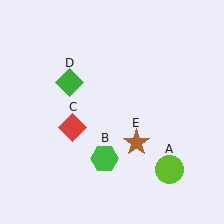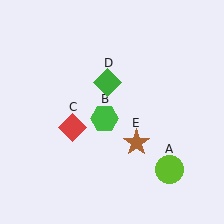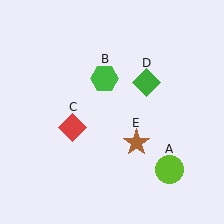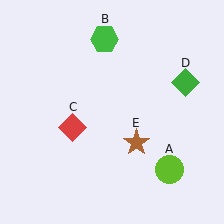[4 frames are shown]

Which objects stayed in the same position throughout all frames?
Lime circle (object A) and red diamond (object C) and brown star (object E) remained stationary.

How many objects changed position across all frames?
2 objects changed position: green hexagon (object B), green diamond (object D).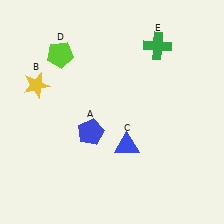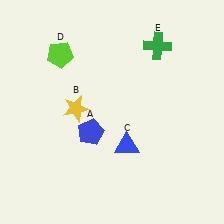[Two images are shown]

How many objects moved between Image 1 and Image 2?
1 object moved between the two images.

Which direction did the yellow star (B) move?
The yellow star (B) moved right.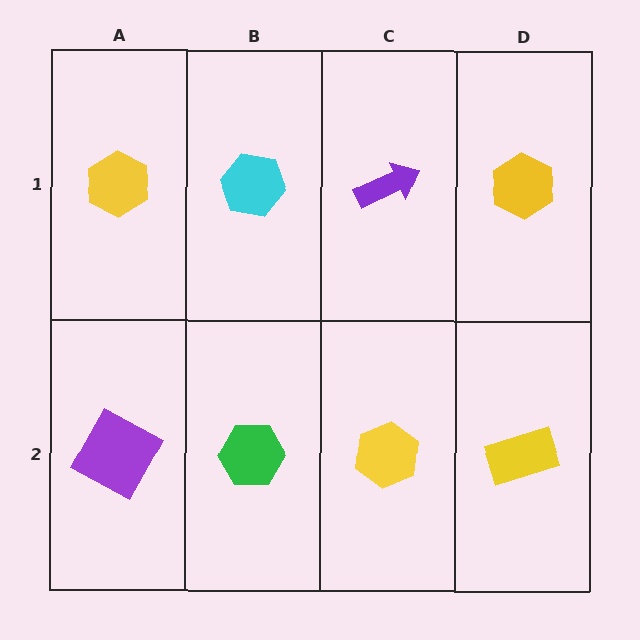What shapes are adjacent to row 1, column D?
A yellow rectangle (row 2, column D), a purple arrow (row 1, column C).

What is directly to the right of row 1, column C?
A yellow hexagon.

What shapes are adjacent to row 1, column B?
A green hexagon (row 2, column B), a yellow hexagon (row 1, column A), a purple arrow (row 1, column C).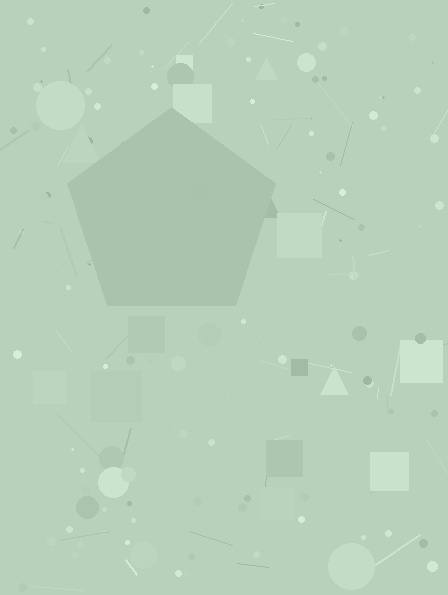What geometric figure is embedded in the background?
A pentagon is embedded in the background.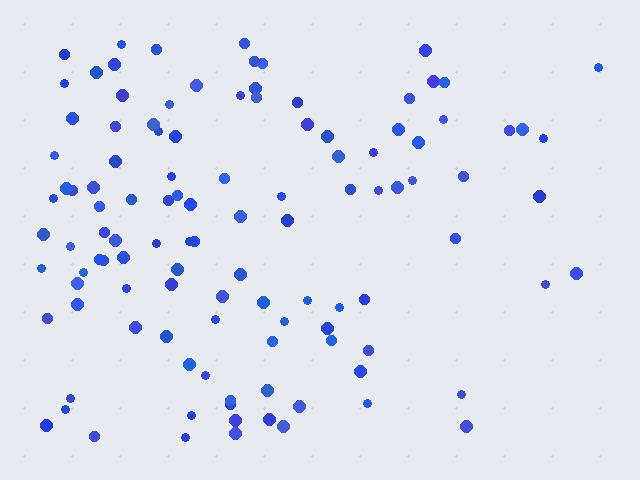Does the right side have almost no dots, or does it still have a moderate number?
Still a moderate number, just noticeably fewer than the left.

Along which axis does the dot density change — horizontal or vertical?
Horizontal.